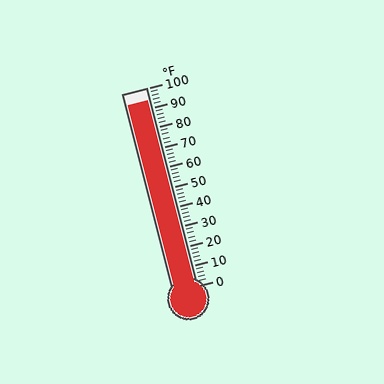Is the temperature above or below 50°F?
The temperature is above 50°F.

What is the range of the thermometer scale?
The thermometer scale ranges from 0°F to 100°F.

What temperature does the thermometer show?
The thermometer shows approximately 94°F.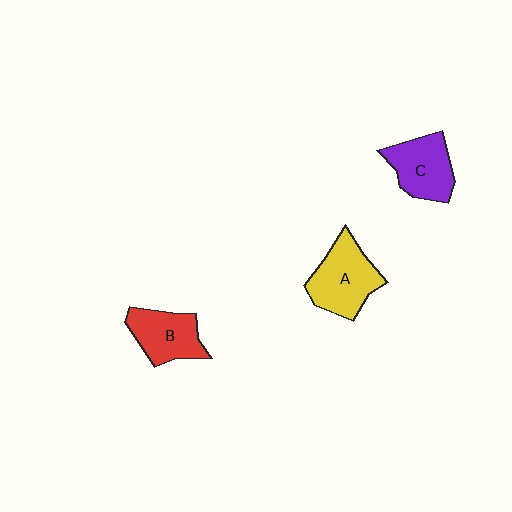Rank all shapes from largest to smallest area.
From largest to smallest: A (yellow), C (purple), B (red).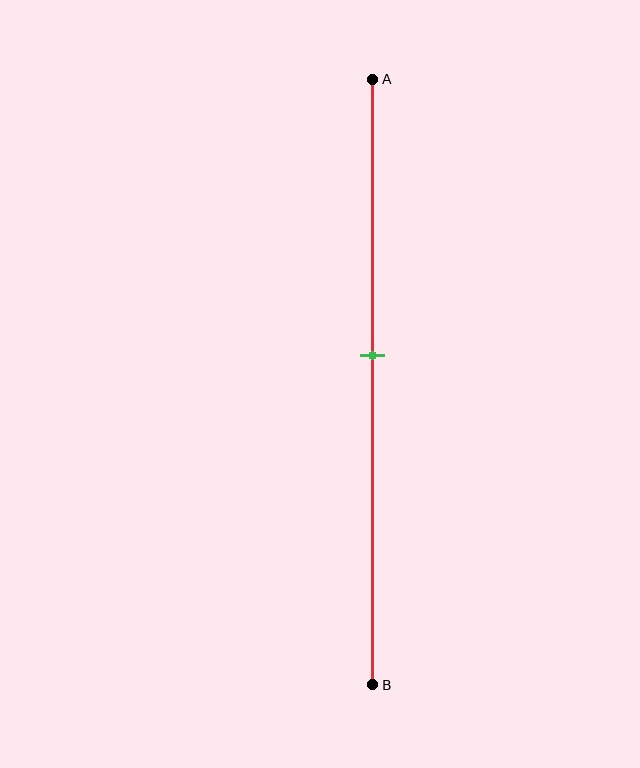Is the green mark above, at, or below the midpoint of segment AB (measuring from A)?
The green mark is above the midpoint of segment AB.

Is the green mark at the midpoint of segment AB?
No, the mark is at about 45% from A, not at the 50% midpoint.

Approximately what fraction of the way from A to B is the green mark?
The green mark is approximately 45% of the way from A to B.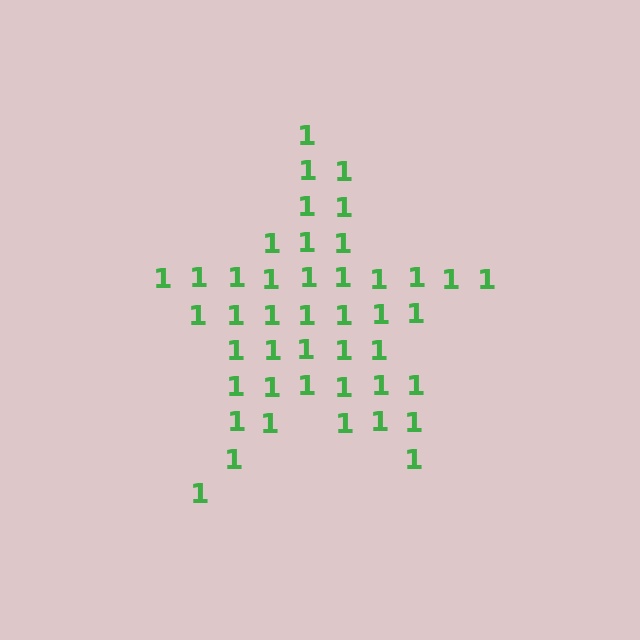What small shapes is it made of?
It is made of small digit 1's.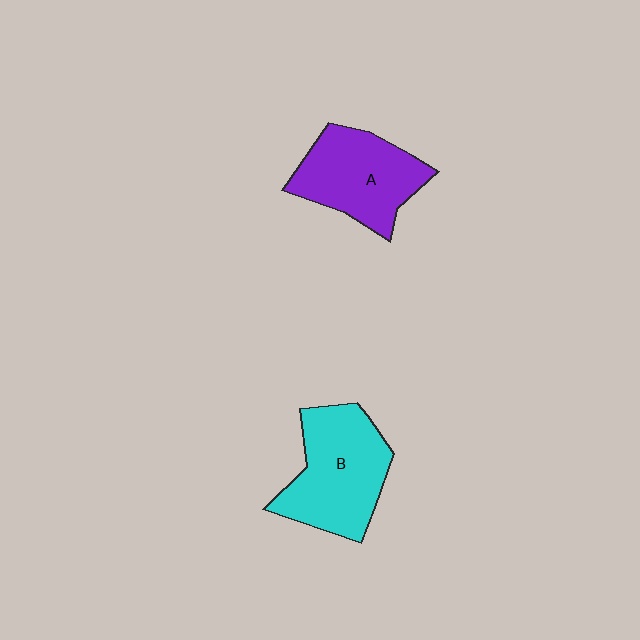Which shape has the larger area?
Shape B (cyan).